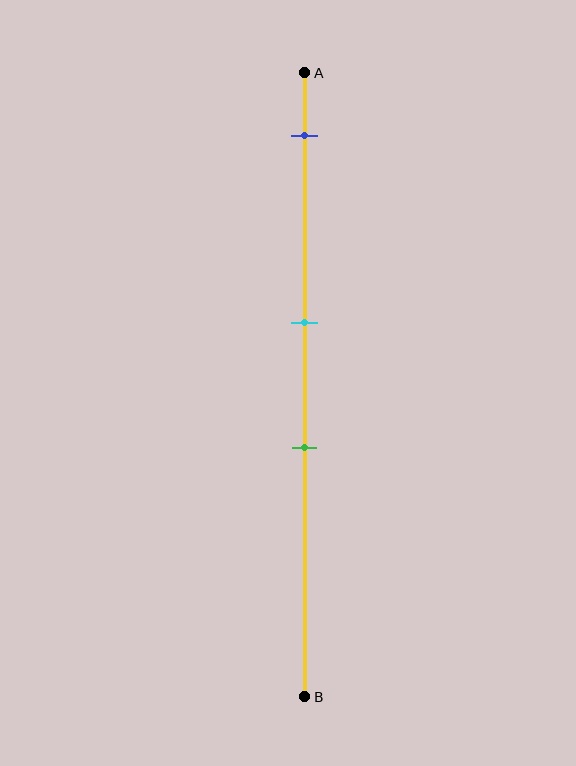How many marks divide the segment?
There are 3 marks dividing the segment.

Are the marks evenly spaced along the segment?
No, the marks are not evenly spaced.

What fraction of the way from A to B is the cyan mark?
The cyan mark is approximately 40% (0.4) of the way from A to B.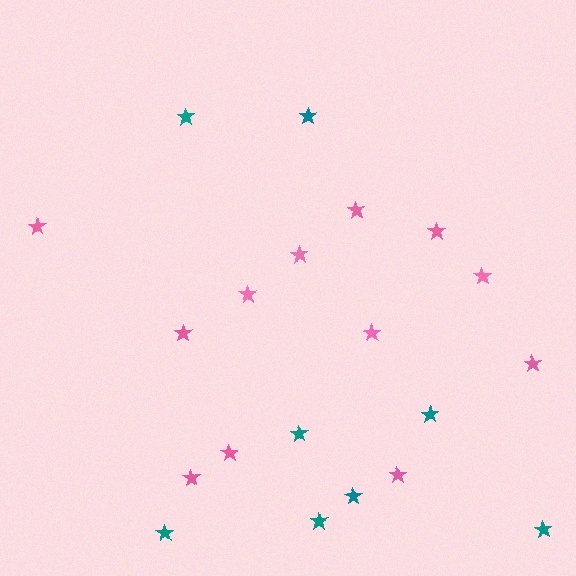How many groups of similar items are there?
There are 2 groups: one group of pink stars (12) and one group of teal stars (8).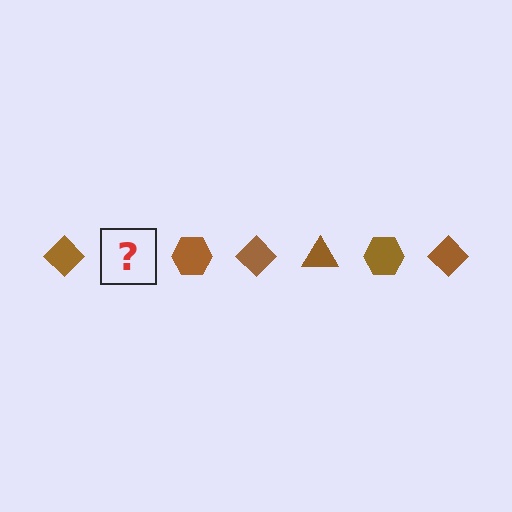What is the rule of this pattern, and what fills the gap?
The rule is that the pattern cycles through diamond, triangle, hexagon shapes in brown. The gap should be filled with a brown triangle.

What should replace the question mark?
The question mark should be replaced with a brown triangle.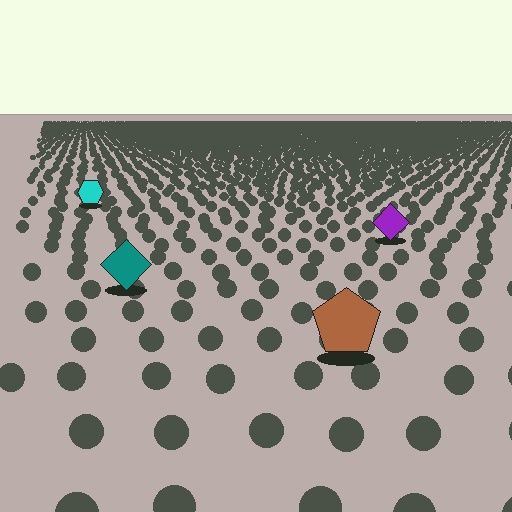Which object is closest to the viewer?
The brown pentagon is closest. The texture marks near it are larger and more spread out.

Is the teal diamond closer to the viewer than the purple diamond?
Yes. The teal diamond is closer — you can tell from the texture gradient: the ground texture is coarser near it.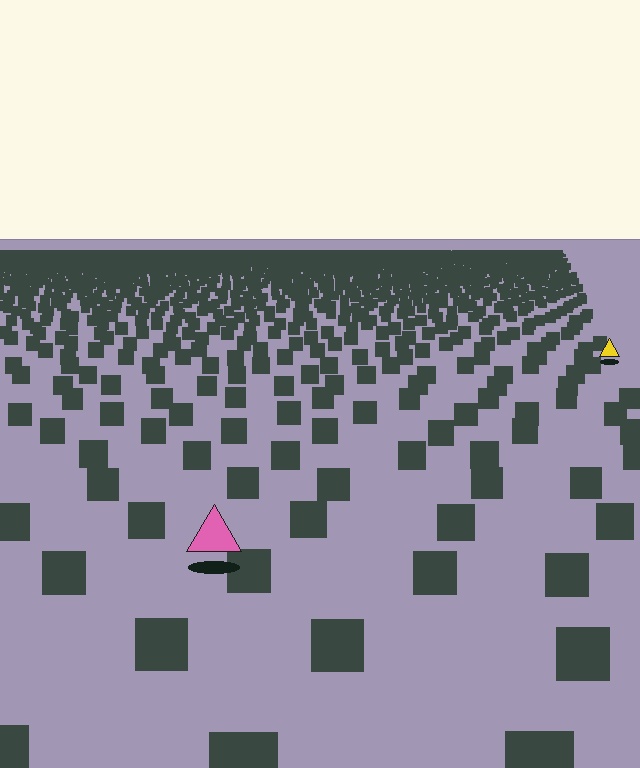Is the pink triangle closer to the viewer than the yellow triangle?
Yes. The pink triangle is closer — you can tell from the texture gradient: the ground texture is coarser near it.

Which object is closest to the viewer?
The pink triangle is closest. The texture marks near it are larger and more spread out.